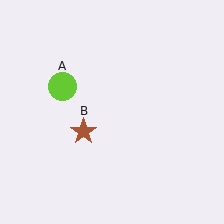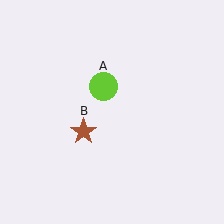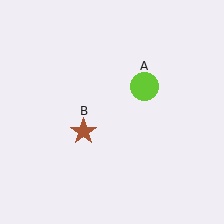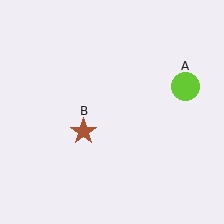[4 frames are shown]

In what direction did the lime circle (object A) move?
The lime circle (object A) moved right.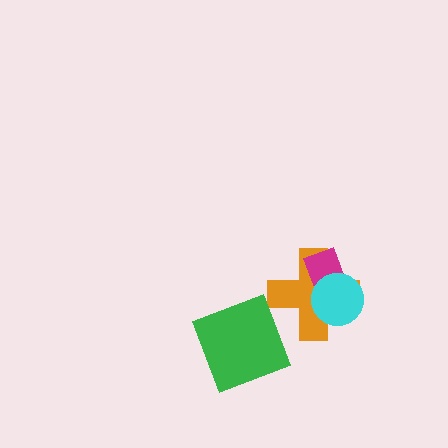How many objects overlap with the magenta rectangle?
2 objects overlap with the magenta rectangle.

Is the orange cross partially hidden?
Yes, it is partially covered by another shape.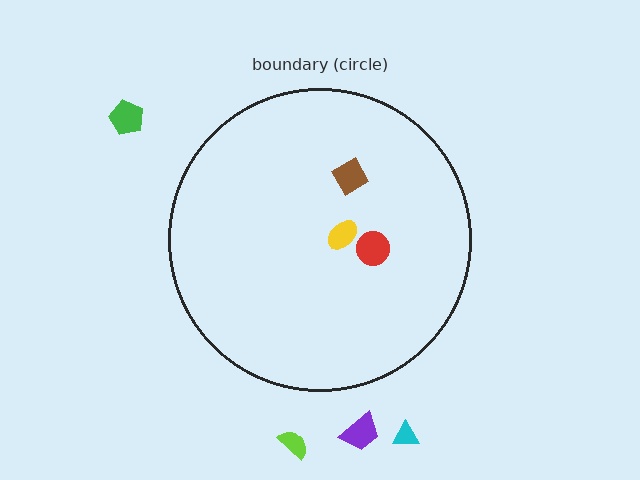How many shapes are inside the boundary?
3 inside, 4 outside.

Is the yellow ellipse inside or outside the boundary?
Inside.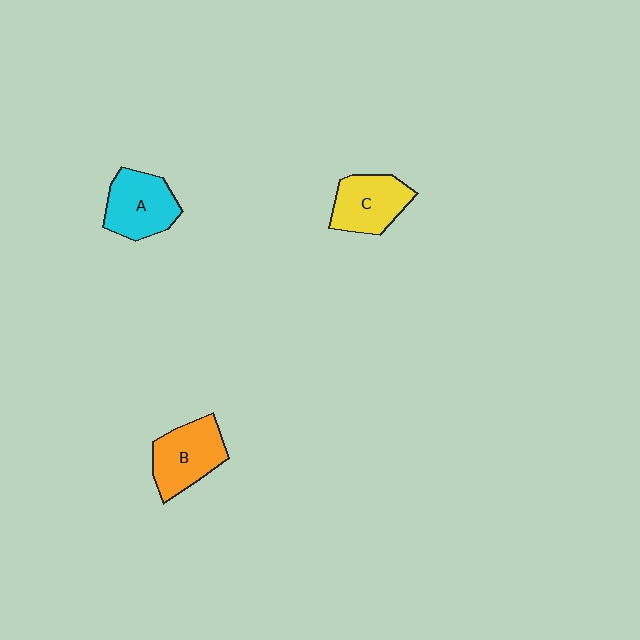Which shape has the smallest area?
Shape C (yellow).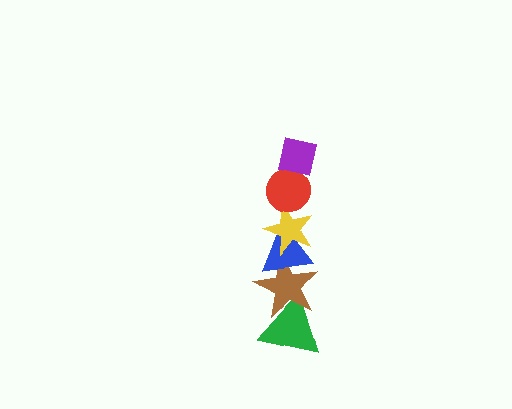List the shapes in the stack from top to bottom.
From top to bottom: the purple square, the red circle, the yellow star, the blue triangle, the brown star, the green triangle.